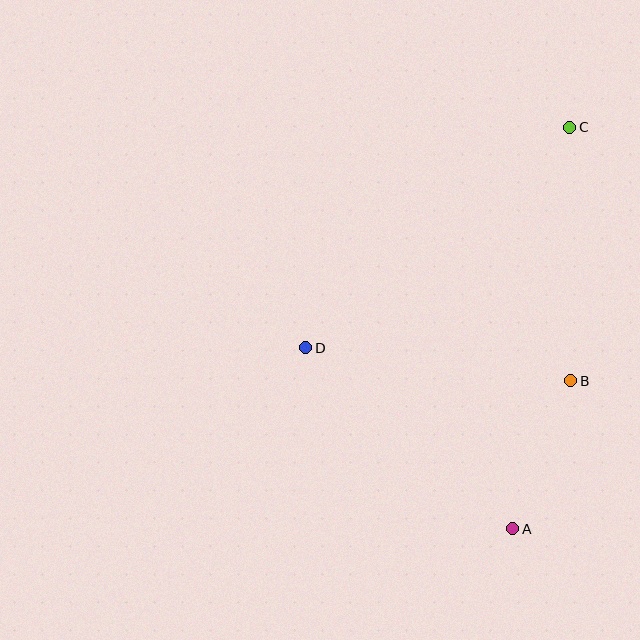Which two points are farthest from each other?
Points A and C are farthest from each other.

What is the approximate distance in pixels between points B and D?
The distance between B and D is approximately 267 pixels.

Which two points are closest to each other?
Points A and B are closest to each other.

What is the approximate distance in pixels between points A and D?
The distance between A and D is approximately 275 pixels.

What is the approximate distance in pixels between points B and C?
The distance between B and C is approximately 253 pixels.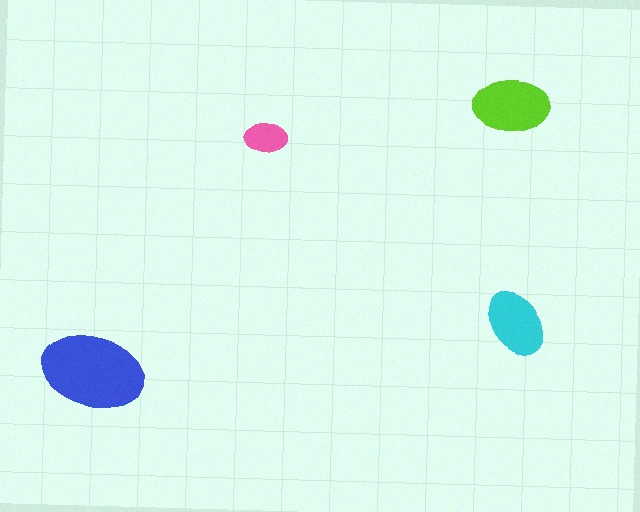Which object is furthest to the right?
The cyan ellipse is rightmost.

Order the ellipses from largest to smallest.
the blue one, the lime one, the cyan one, the pink one.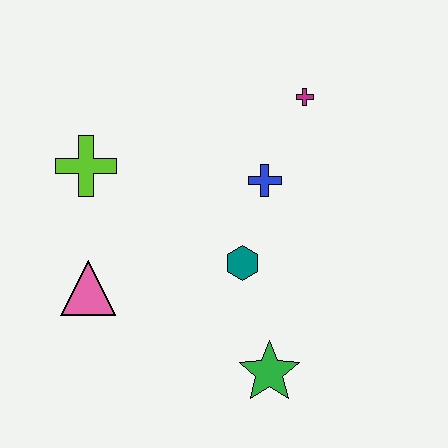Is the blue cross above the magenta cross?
No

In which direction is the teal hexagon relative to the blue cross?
The teal hexagon is below the blue cross.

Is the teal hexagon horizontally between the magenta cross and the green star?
No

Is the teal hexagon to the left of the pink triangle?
No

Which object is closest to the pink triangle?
The lime cross is closest to the pink triangle.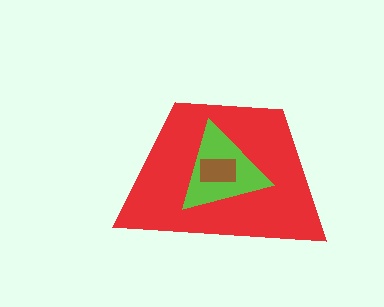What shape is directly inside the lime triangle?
The brown rectangle.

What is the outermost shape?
The red trapezoid.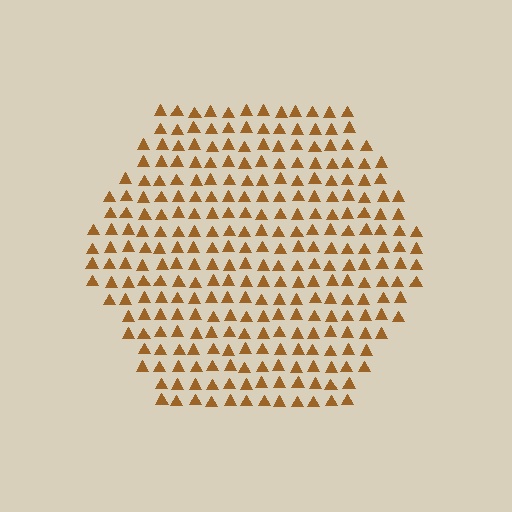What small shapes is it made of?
It is made of small triangles.